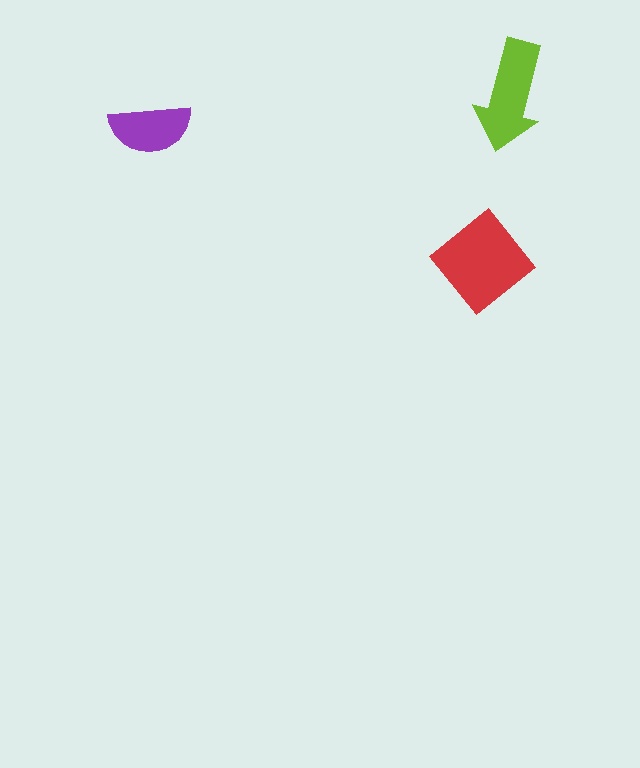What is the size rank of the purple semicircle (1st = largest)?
3rd.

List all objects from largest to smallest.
The red diamond, the lime arrow, the purple semicircle.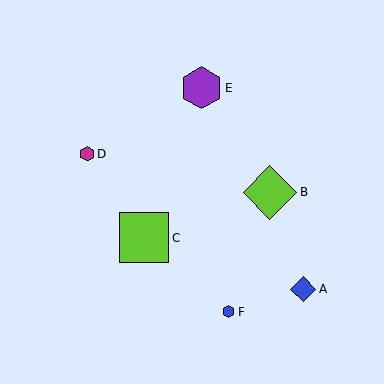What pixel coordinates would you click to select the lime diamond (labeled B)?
Click at (270, 192) to select the lime diamond B.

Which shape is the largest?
The lime diamond (labeled B) is the largest.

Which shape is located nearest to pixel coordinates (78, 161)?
The magenta hexagon (labeled D) at (87, 154) is nearest to that location.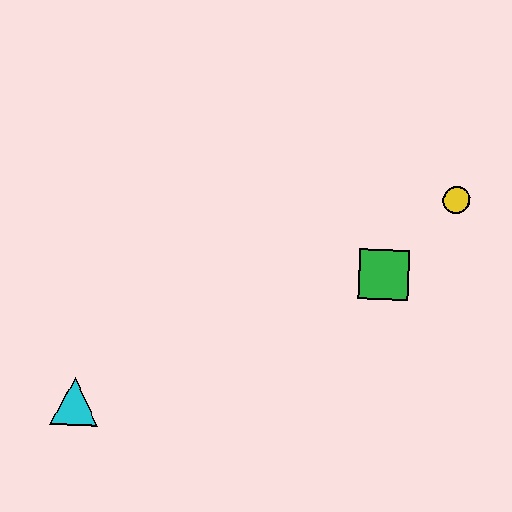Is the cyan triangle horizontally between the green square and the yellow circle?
No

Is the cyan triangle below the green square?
Yes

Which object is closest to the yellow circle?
The green square is closest to the yellow circle.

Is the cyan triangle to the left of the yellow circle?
Yes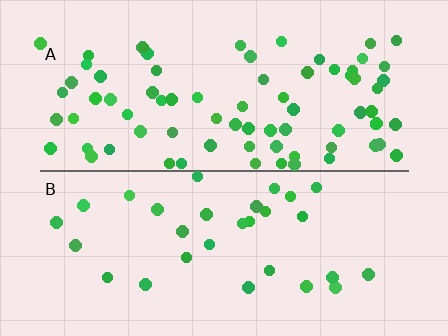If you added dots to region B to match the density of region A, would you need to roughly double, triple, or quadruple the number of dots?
Approximately triple.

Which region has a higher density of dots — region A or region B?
A (the top).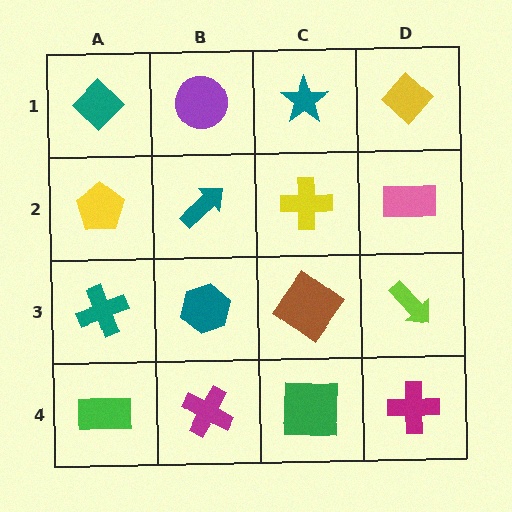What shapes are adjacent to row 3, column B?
A teal arrow (row 2, column B), a magenta cross (row 4, column B), a teal cross (row 3, column A), a brown diamond (row 3, column C).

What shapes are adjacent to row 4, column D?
A lime arrow (row 3, column D), a green square (row 4, column C).